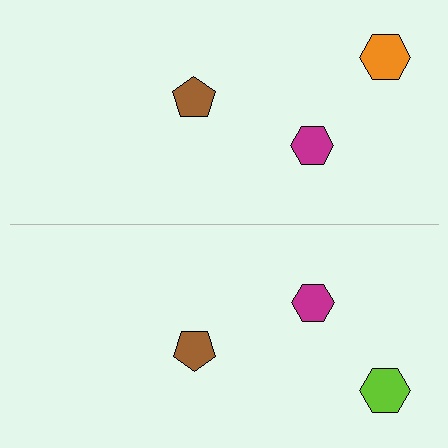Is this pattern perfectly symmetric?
No, the pattern is not perfectly symmetric. The lime hexagon on the bottom side breaks the symmetry — its mirror counterpart is orange.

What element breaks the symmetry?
The lime hexagon on the bottom side breaks the symmetry — its mirror counterpart is orange.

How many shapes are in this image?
There are 6 shapes in this image.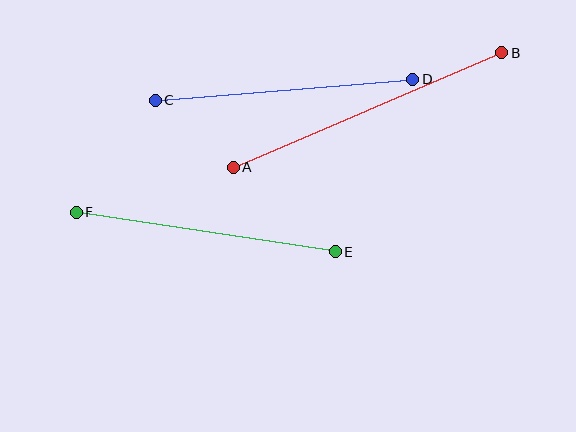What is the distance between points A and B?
The distance is approximately 292 pixels.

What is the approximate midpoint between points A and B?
The midpoint is at approximately (367, 110) pixels.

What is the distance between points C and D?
The distance is approximately 258 pixels.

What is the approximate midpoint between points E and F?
The midpoint is at approximately (206, 232) pixels.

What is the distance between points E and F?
The distance is approximately 262 pixels.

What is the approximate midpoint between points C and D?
The midpoint is at approximately (284, 90) pixels.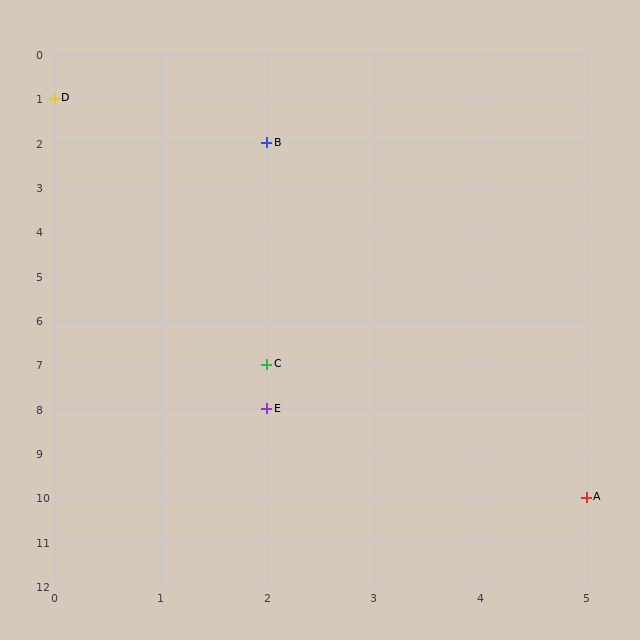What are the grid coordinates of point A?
Point A is at grid coordinates (5, 10).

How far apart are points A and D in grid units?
Points A and D are 5 columns and 9 rows apart (about 10.3 grid units diagonally).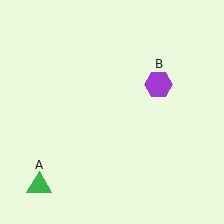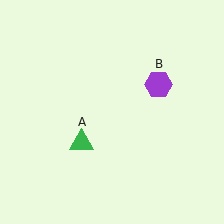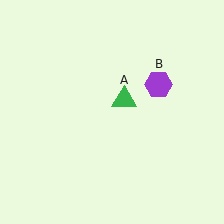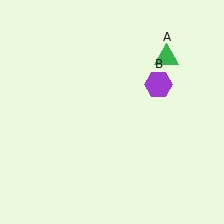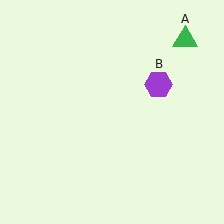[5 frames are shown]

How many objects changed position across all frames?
1 object changed position: green triangle (object A).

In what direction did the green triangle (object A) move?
The green triangle (object A) moved up and to the right.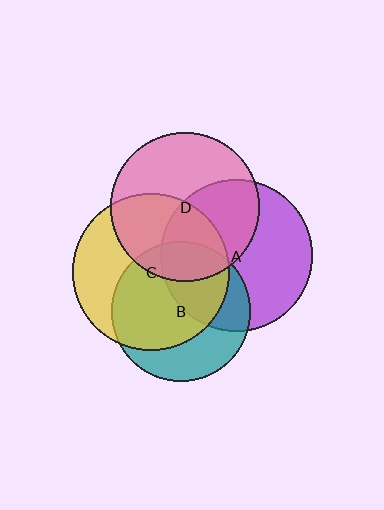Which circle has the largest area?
Circle C (yellow).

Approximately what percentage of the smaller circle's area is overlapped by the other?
Approximately 35%.